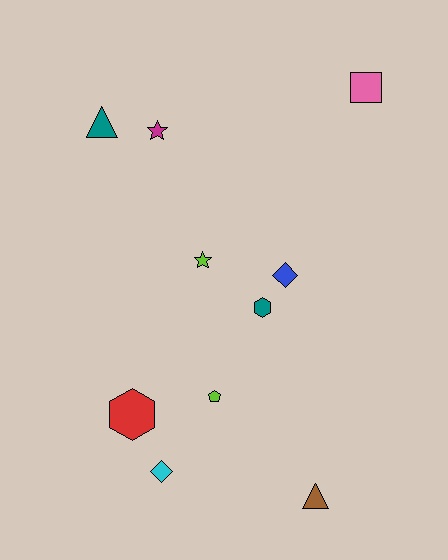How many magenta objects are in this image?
There is 1 magenta object.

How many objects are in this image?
There are 10 objects.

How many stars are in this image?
There are 2 stars.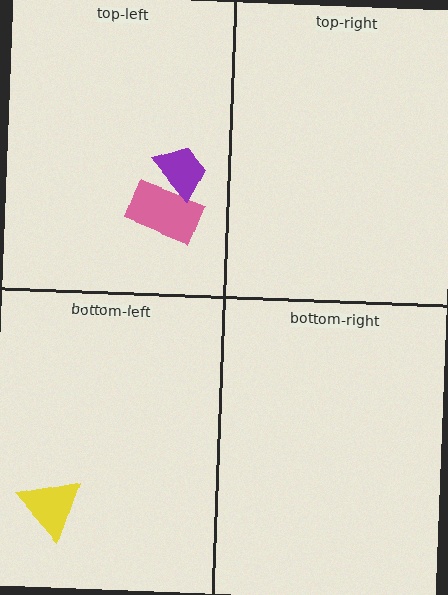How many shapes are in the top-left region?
2.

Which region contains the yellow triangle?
The bottom-left region.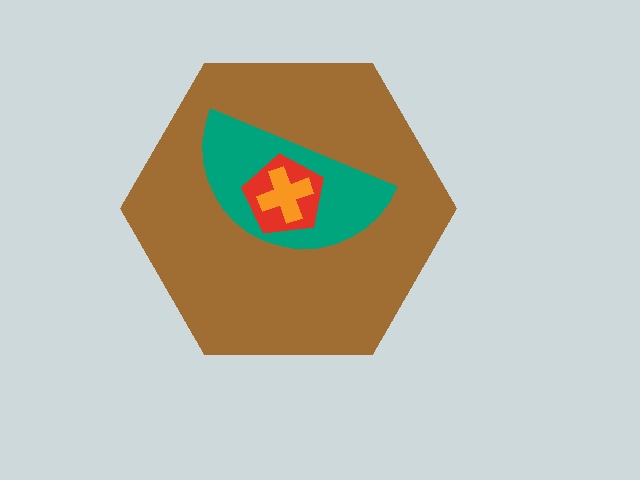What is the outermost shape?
The brown hexagon.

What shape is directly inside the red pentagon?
The orange cross.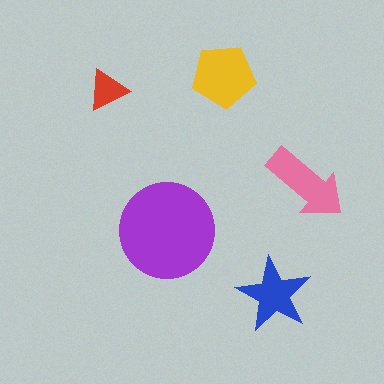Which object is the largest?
The purple circle.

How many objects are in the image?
There are 5 objects in the image.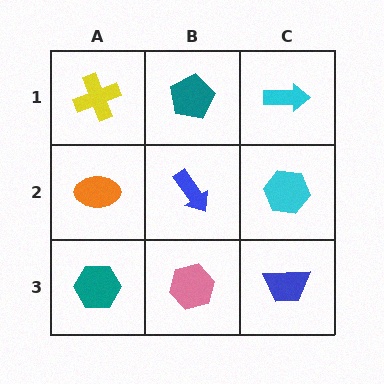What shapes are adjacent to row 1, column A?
An orange ellipse (row 2, column A), a teal pentagon (row 1, column B).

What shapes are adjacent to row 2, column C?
A cyan arrow (row 1, column C), a blue trapezoid (row 3, column C), a blue arrow (row 2, column B).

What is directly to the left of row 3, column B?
A teal hexagon.